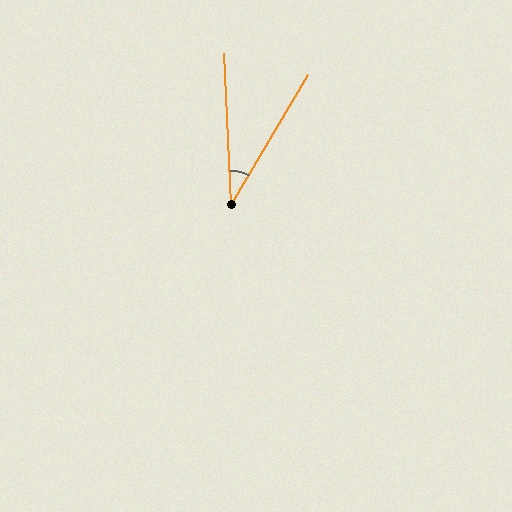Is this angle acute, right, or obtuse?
It is acute.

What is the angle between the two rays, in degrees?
Approximately 33 degrees.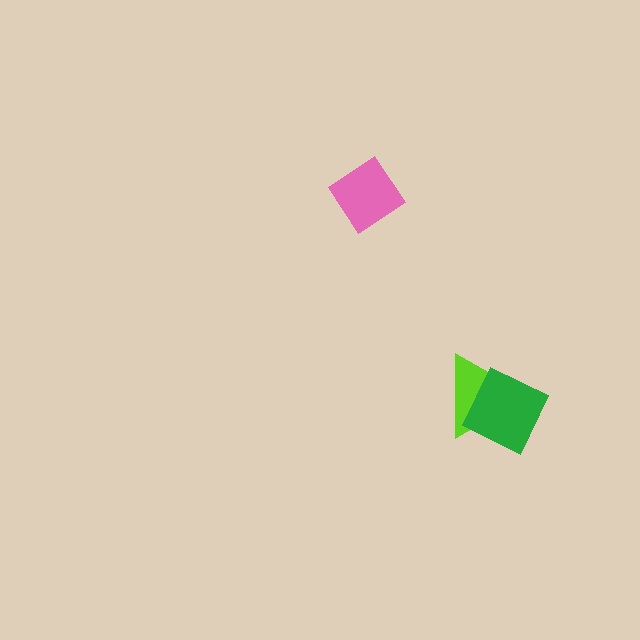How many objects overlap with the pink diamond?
0 objects overlap with the pink diamond.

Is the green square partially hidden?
No, no other shape covers it.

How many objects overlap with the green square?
1 object overlaps with the green square.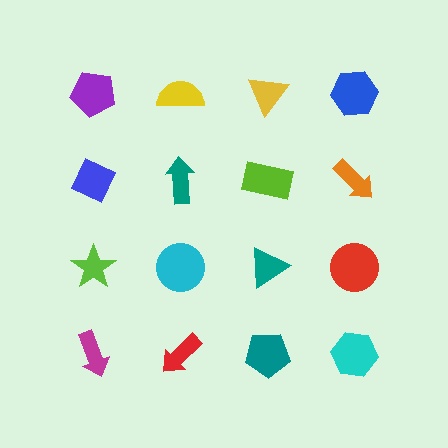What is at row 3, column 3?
A teal triangle.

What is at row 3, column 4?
A red circle.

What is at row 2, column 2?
A teal arrow.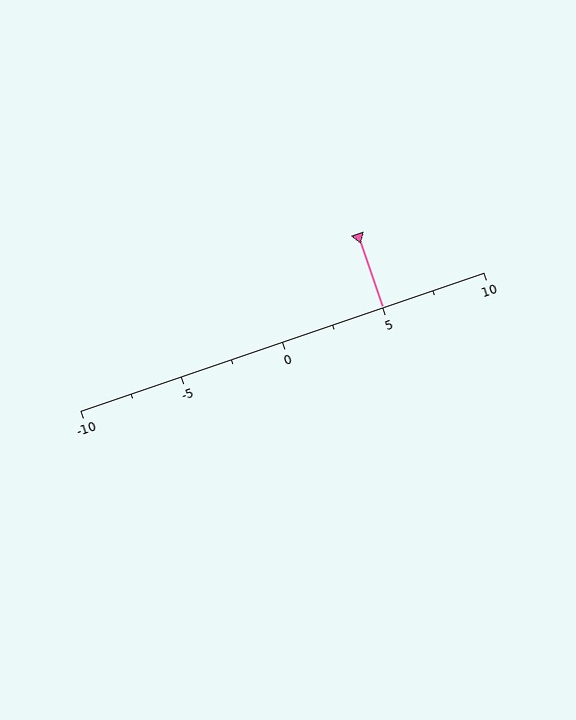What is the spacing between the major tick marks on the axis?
The major ticks are spaced 5 apart.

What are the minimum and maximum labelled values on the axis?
The axis runs from -10 to 10.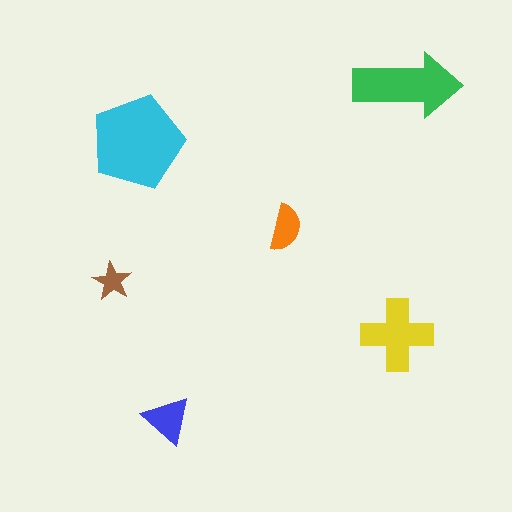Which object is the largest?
The cyan pentagon.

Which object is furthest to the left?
The brown star is leftmost.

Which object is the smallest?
The brown star.